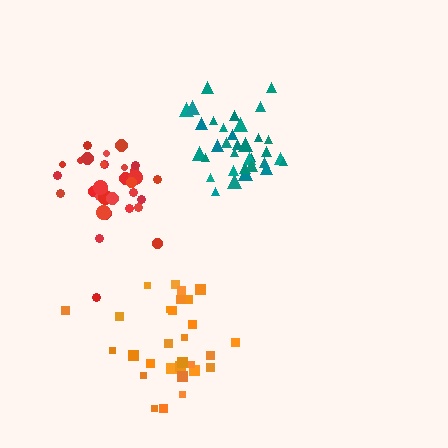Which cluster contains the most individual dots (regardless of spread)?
Teal (35).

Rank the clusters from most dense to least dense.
teal, red, orange.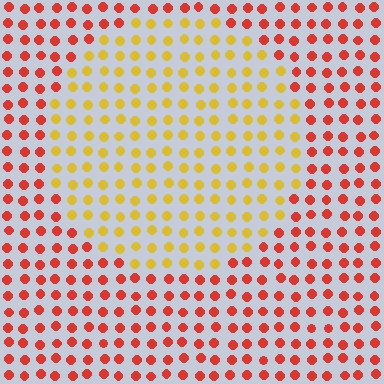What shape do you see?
I see a circle.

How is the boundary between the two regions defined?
The boundary is defined purely by a slight shift in hue (about 48 degrees). Spacing, size, and orientation are identical on both sides.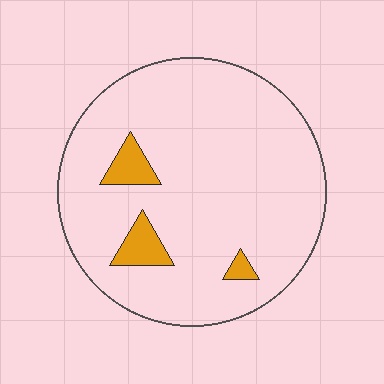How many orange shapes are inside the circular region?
3.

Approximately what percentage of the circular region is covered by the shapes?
Approximately 5%.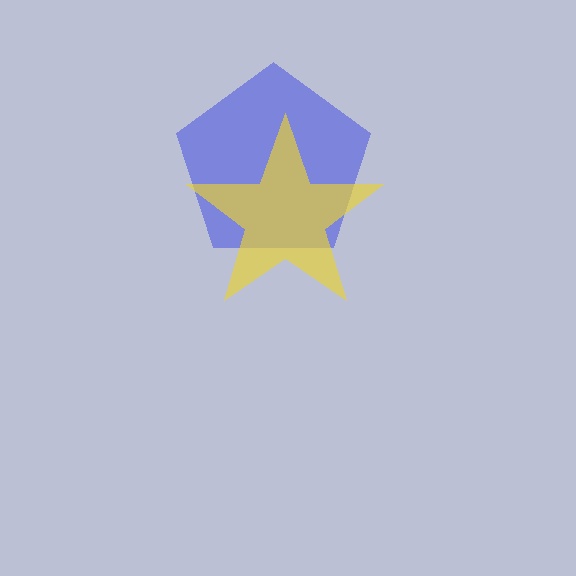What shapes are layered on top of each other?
The layered shapes are: a blue pentagon, a yellow star.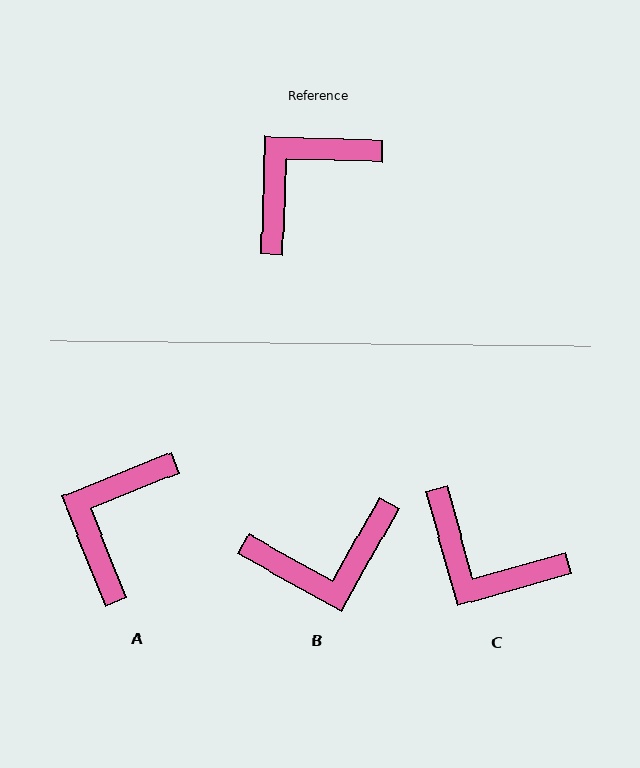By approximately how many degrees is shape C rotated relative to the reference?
Approximately 107 degrees counter-clockwise.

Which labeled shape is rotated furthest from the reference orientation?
B, about 153 degrees away.